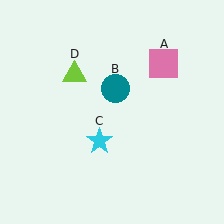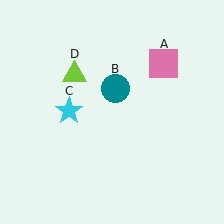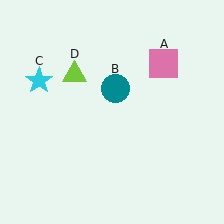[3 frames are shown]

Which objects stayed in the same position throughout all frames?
Pink square (object A) and teal circle (object B) and lime triangle (object D) remained stationary.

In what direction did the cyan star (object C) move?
The cyan star (object C) moved up and to the left.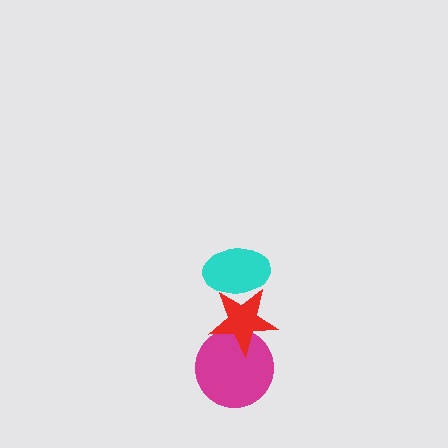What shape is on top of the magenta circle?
The red star is on top of the magenta circle.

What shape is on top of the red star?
The cyan ellipse is on top of the red star.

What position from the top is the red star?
The red star is 2nd from the top.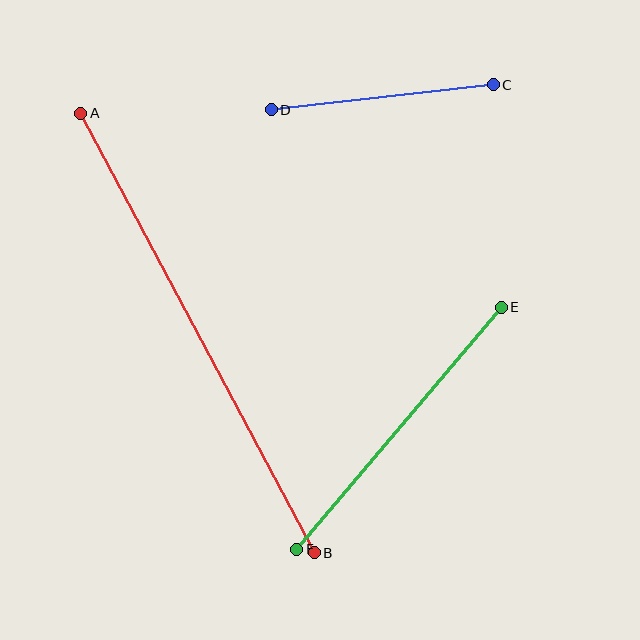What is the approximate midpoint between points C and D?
The midpoint is at approximately (382, 97) pixels.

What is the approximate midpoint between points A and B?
The midpoint is at approximately (197, 333) pixels.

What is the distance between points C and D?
The distance is approximately 223 pixels.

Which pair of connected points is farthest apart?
Points A and B are farthest apart.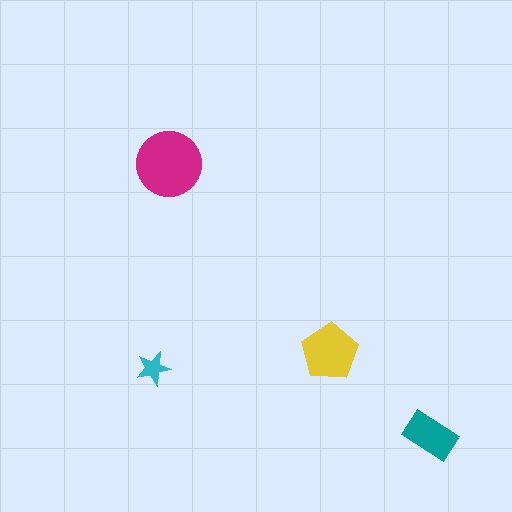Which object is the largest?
The magenta circle.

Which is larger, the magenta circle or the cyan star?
The magenta circle.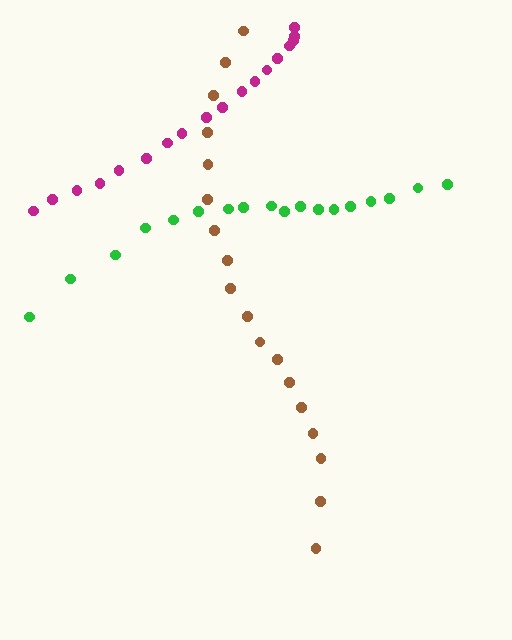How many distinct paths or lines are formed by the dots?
There are 3 distinct paths.